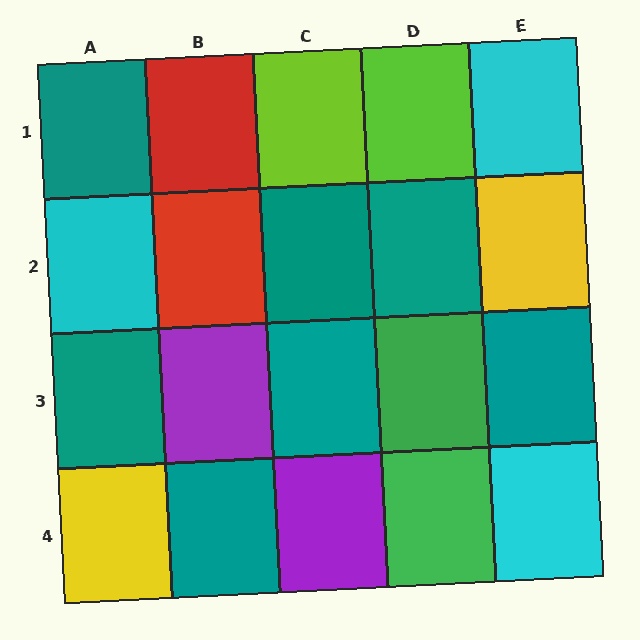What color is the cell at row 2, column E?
Yellow.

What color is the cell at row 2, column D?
Teal.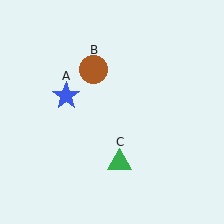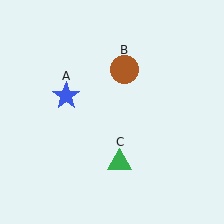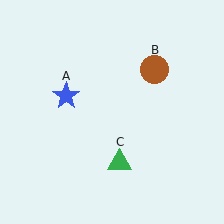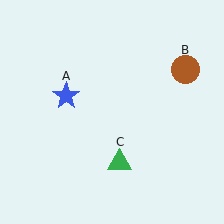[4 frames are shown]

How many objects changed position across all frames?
1 object changed position: brown circle (object B).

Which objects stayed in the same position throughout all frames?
Blue star (object A) and green triangle (object C) remained stationary.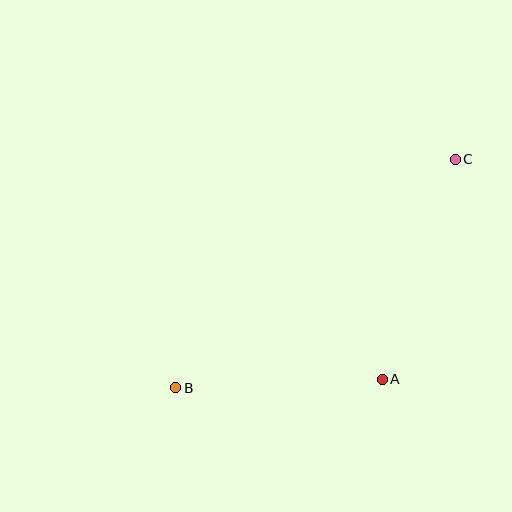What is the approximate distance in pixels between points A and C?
The distance between A and C is approximately 232 pixels.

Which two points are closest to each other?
Points A and B are closest to each other.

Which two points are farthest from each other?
Points B and C are farthest from each other.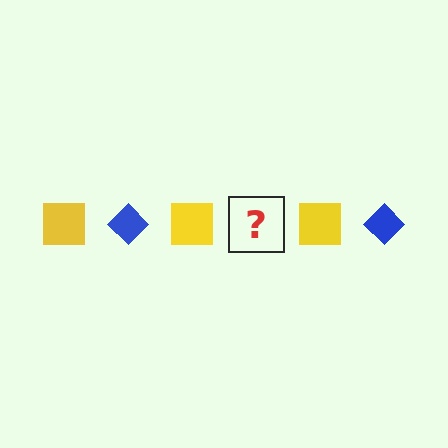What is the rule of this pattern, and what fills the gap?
The rule is that the pattern alternates between yellow square and blue diamond. The gap should be filled with a blue diamond.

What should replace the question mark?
The question mark should be replaced with a blue diamond.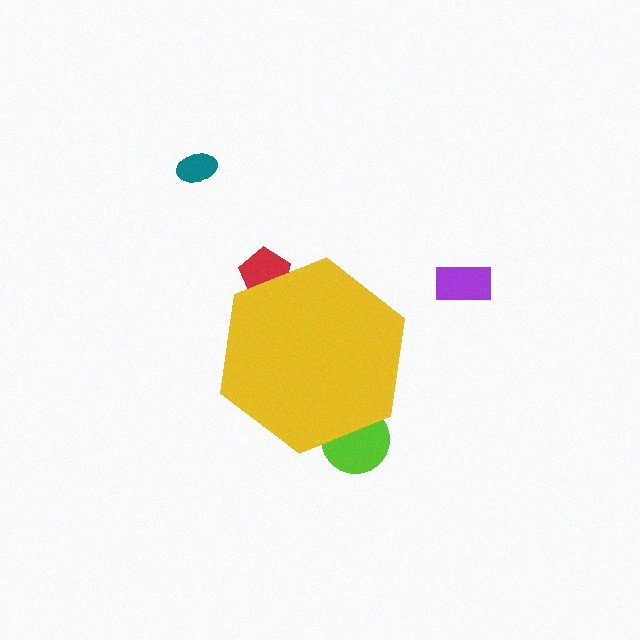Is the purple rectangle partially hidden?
No, the purple rectangle is fully visible.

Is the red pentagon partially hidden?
Yes, the red pentagon is partially hidden behind the yellow hexagon.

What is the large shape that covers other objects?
A yellow hexagon.